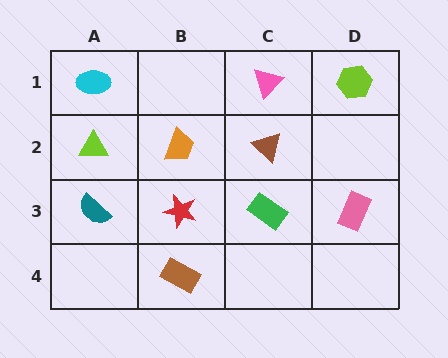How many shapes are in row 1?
3 shapes.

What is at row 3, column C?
A green rectangle.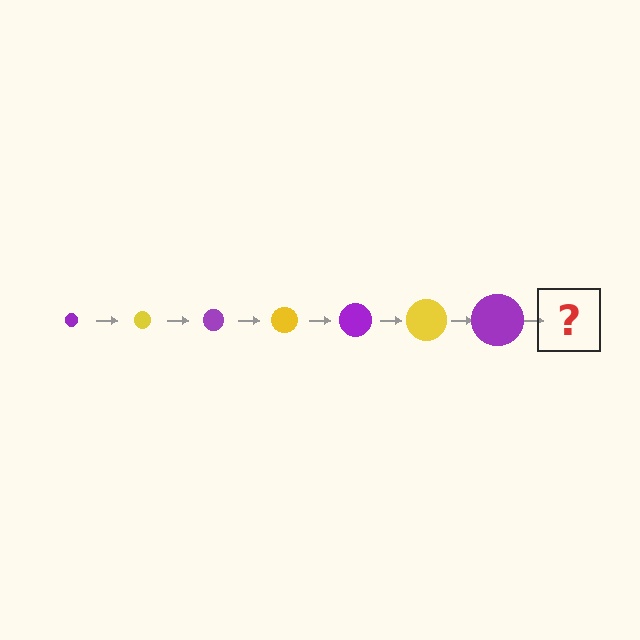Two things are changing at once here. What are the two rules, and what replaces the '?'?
The two rules are that the circle grows larger each step and the color cycles through purple and yellow. The '?' should be a yellow circle, larger than the previous one.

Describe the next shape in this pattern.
It should be a yellow circle, larger than the previous one.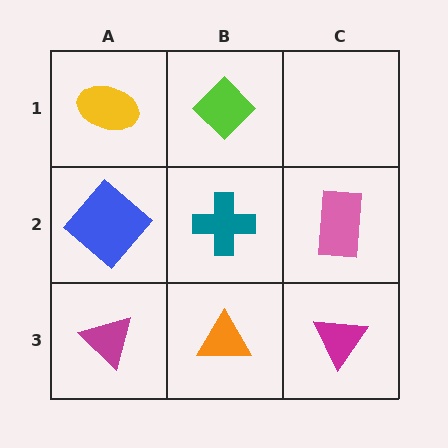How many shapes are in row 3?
3 shapes.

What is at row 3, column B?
An orange triangle.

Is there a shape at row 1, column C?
No, that cell is empty.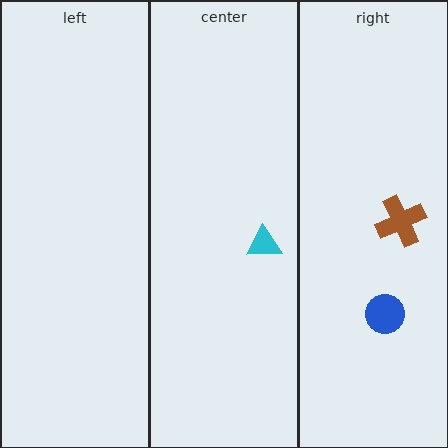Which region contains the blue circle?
The right region.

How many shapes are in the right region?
2.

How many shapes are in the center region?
1.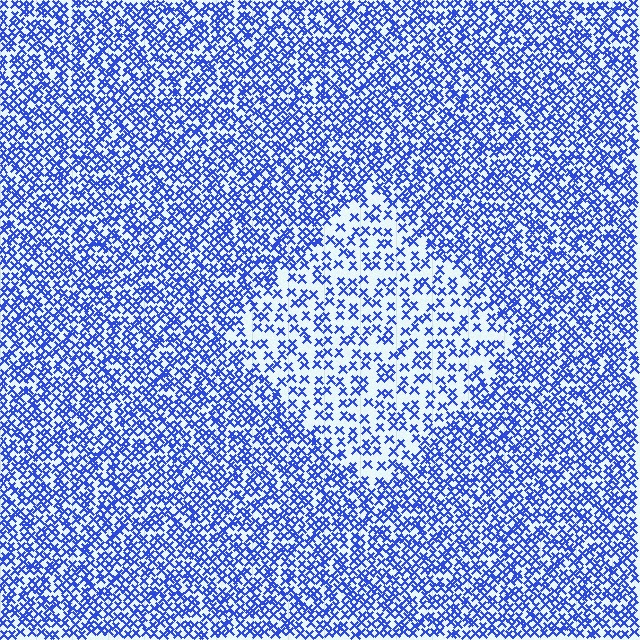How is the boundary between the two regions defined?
The boundary is defined by a change in element density (approximately 2.0x ratio). All elements are the same color, size, and shape.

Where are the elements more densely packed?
The elements are more densely packed outside the diamond boundary.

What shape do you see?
I see a diamond.